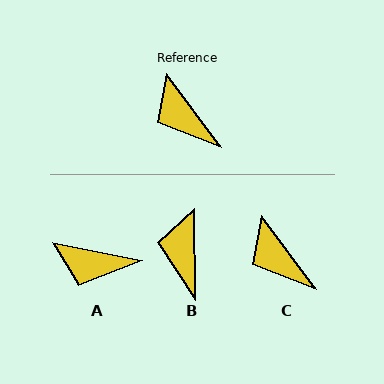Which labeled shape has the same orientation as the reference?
C.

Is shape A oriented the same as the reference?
No, it is off by about 42 degrees.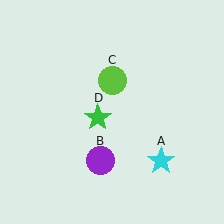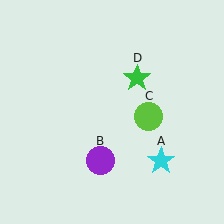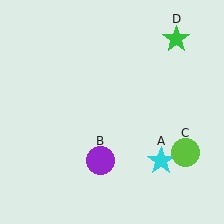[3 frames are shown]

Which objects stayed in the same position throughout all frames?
Cyan star (object A) and purple circle (object B) remained stationary.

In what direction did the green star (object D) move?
The green star (object D) moved up and to the right.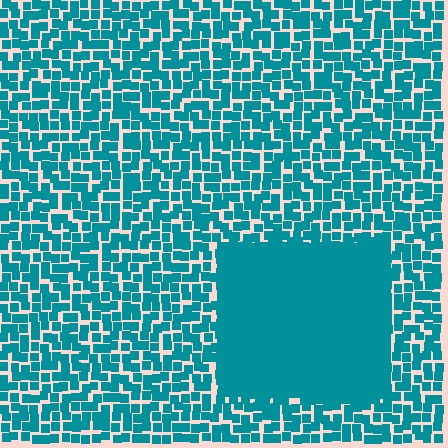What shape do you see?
I see a rectangle.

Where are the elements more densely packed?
The elements are more densely packed inside the rectangle boundary.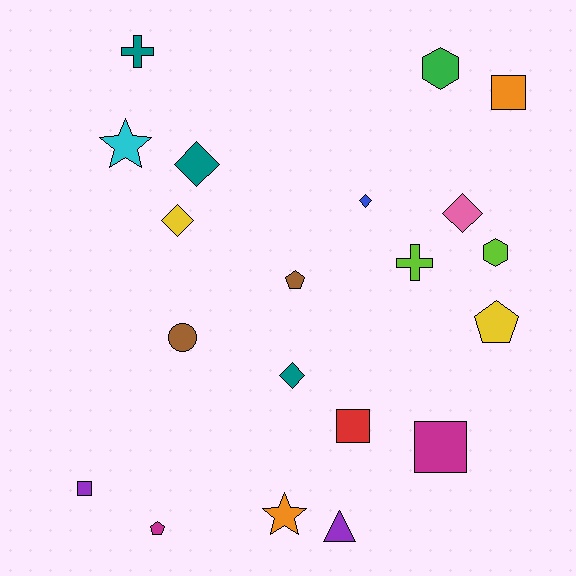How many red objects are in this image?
There is 1 red object.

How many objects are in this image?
There are 20 objects.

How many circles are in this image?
There is 1 circle.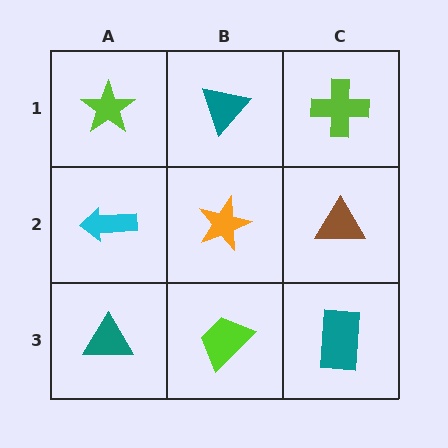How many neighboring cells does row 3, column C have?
2.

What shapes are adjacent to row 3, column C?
A brown triangle (row 2, column C), a lime trapezoid (row 3, column B).